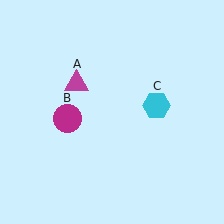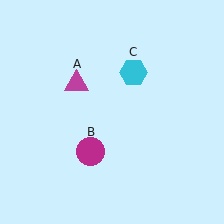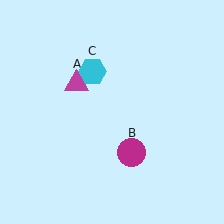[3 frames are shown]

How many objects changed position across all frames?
2 objects changed position: magenta circle (object B), cyan hexagon (object C).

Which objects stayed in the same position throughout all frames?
Magenta triangle (object A) remained stationary.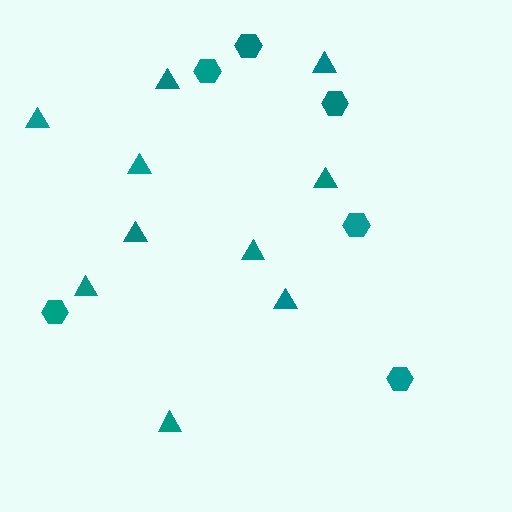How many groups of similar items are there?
There are 2 groups: one group of triangles (10) and one group of hexagons (6).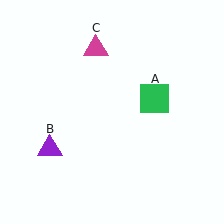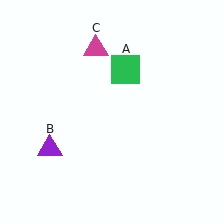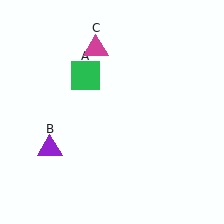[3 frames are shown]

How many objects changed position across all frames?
1 object changed position: green square (object A).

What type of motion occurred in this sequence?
The green square (object A) rotated counterclockwise around the center of the scene.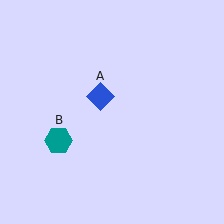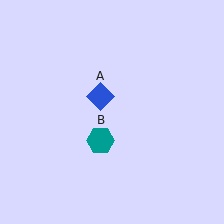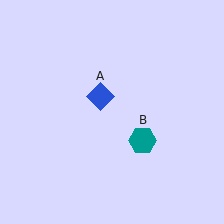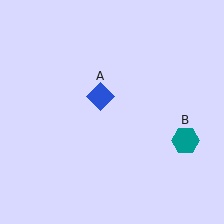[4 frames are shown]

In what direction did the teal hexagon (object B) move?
The teal hexagon (object B) moved right.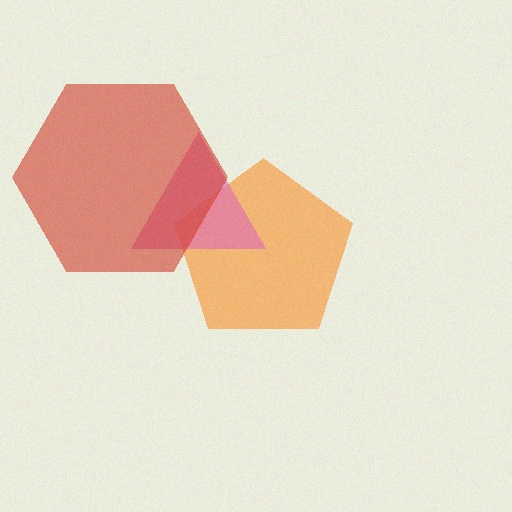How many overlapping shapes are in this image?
There are 3 overlapping shapes in the image.